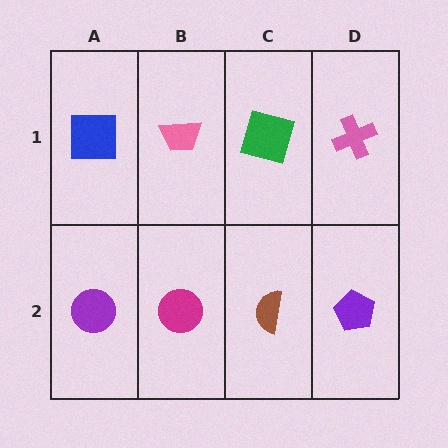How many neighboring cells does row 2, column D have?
2.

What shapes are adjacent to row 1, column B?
A magenta circle (row 2, column B), a blue square (row 1, column A), a green square (row 1, column C).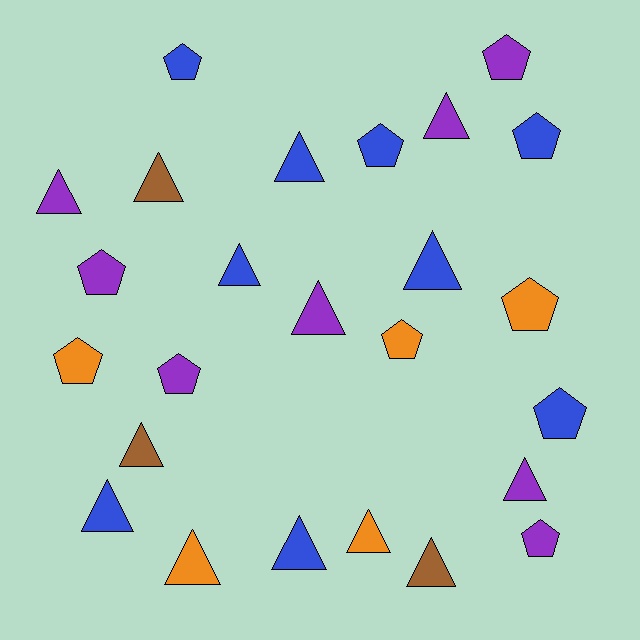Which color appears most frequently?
Blue, with 9 objects.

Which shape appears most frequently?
Triangle, with 14 objects.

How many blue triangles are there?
There are 5 blue triangles.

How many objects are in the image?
There are 25 objects.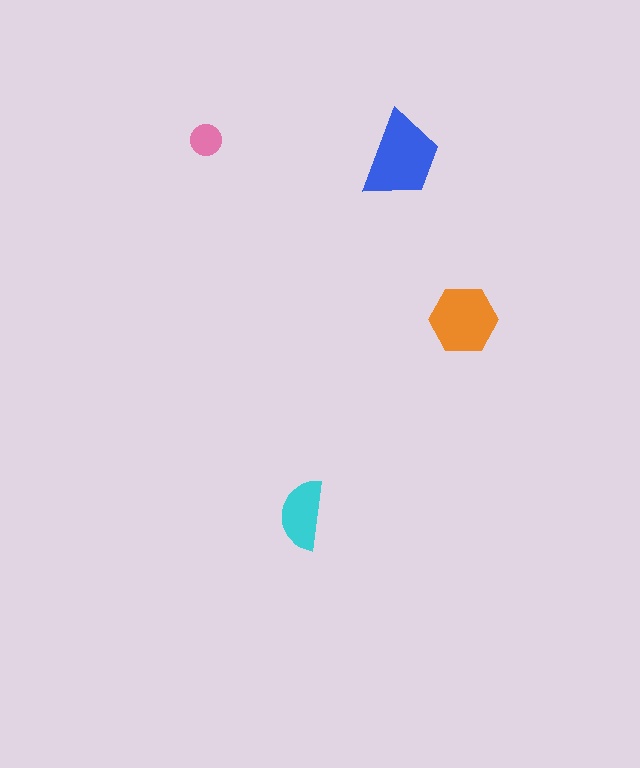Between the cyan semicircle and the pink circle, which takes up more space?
The cyan semicircle.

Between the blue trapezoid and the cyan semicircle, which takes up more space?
The blue trapezoid.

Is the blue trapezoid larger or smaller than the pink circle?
Larger.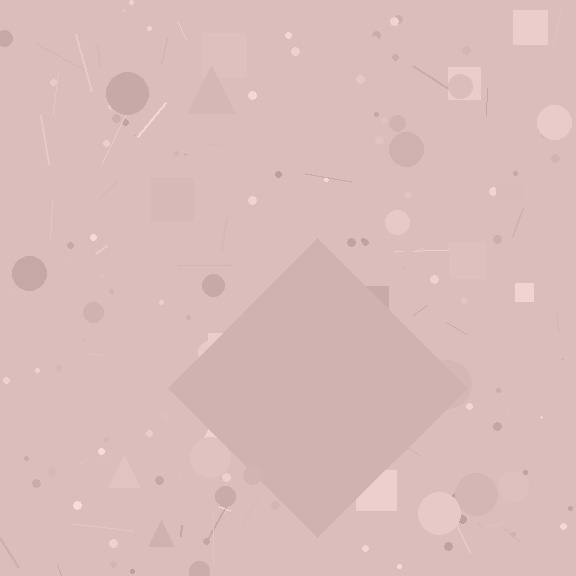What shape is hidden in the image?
A diamond is hidden in the image.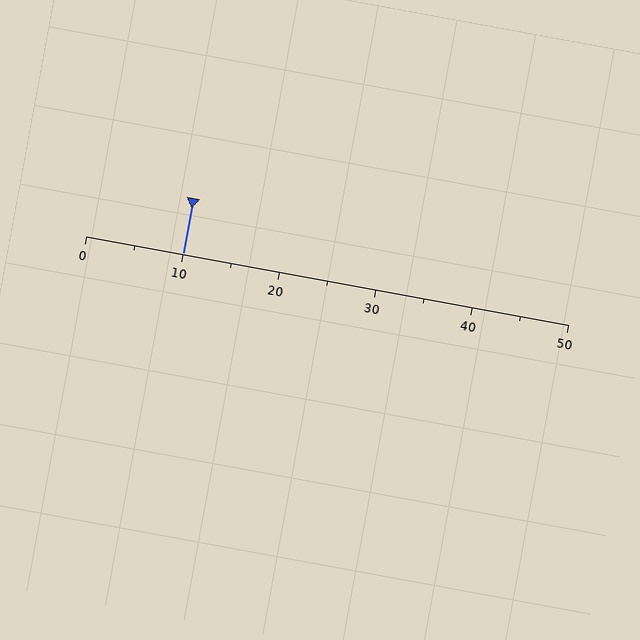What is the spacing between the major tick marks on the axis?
The major ticks are spaced 10 apart.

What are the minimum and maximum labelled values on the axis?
The axis runs from 0 to 50.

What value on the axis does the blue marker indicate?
The marker indicates approximately 10.